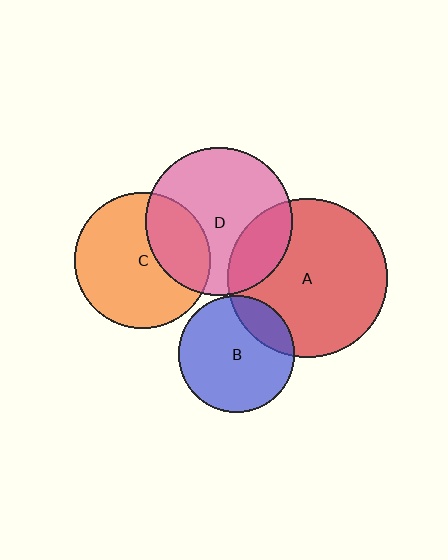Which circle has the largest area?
Circle A (red).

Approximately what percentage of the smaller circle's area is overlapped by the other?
Approximately 30%.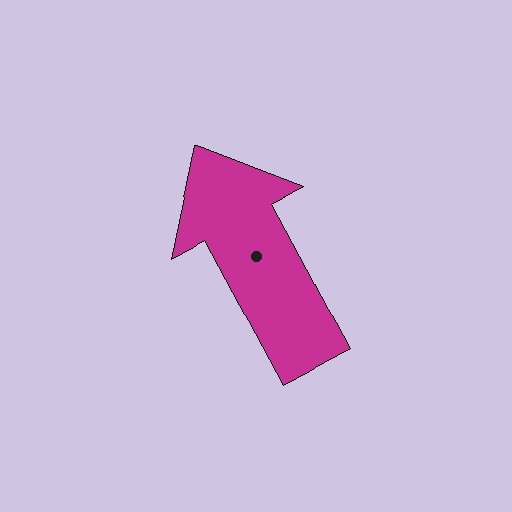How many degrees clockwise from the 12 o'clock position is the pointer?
Approximately 332 degrees.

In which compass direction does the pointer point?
Northwest.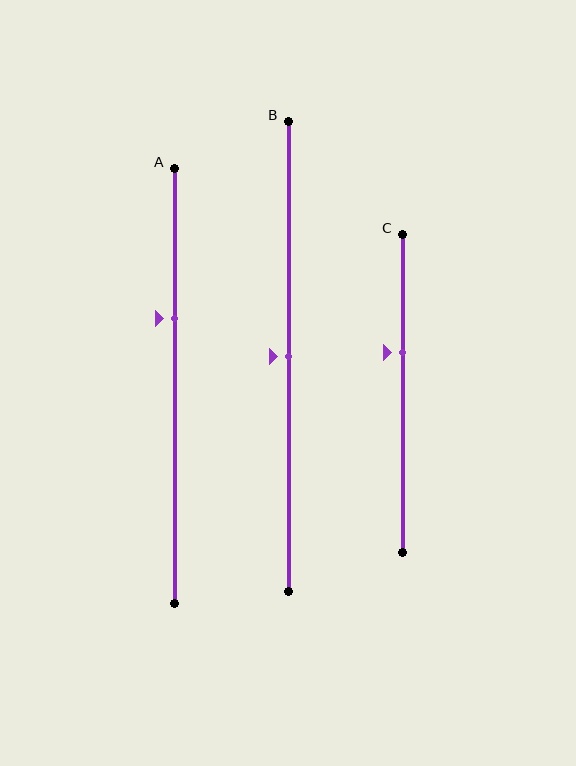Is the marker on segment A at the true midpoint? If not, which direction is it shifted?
No, the marker on segment A is shifted upward by about 16% of the segment length.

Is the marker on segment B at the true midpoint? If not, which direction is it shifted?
Yes, the marker on segment B is at the true midpoint.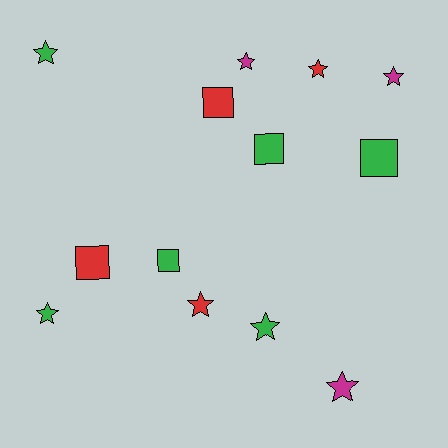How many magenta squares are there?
There are no magenta squares.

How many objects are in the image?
There are 13 objects.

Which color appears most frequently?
Green, with 6 objects.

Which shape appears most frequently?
Star, with 8 objects.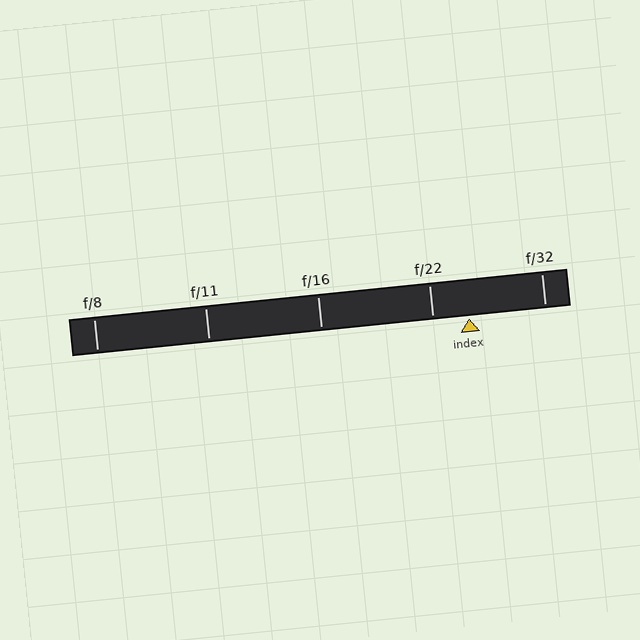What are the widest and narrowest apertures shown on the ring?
The widest aperture shown is f/8 and the narrowest is f/32.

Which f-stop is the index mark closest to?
The index mark is closest to f/22.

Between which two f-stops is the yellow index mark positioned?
The index mark is between f/22 and f/32.